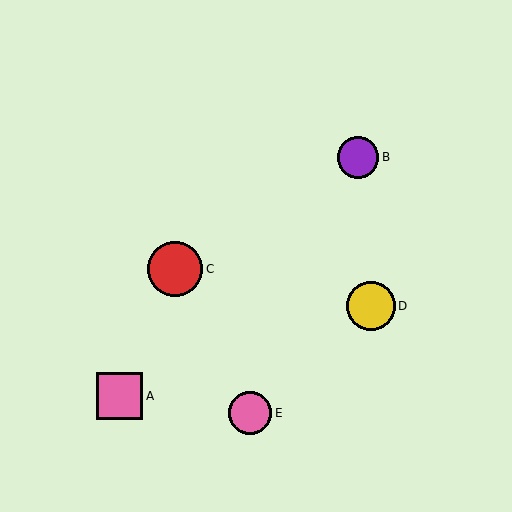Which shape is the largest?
The red circle (labeled C) is the largest.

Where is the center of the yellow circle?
The center of the yellow circle is at (371, 306).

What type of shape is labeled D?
Shape D is a yellow circle.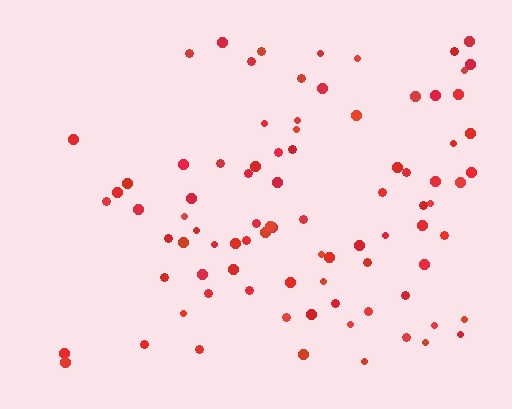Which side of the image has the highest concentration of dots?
The right.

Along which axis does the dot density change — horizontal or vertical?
Horizontal.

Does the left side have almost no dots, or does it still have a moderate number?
Still a moderate number, just noticeably fewer than the right.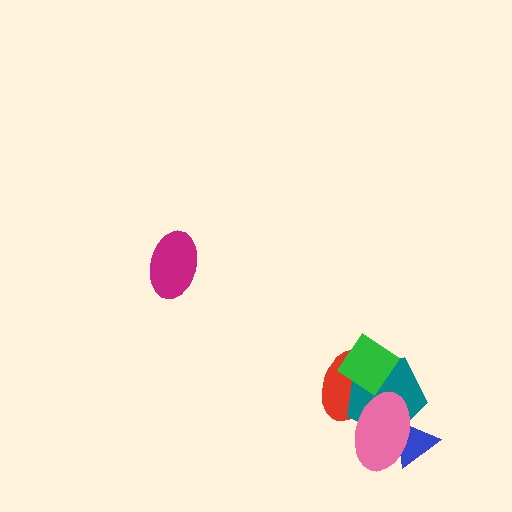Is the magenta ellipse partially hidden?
No, no other shape covers it.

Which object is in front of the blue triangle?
The pink ellipse is in front of the blue triangle.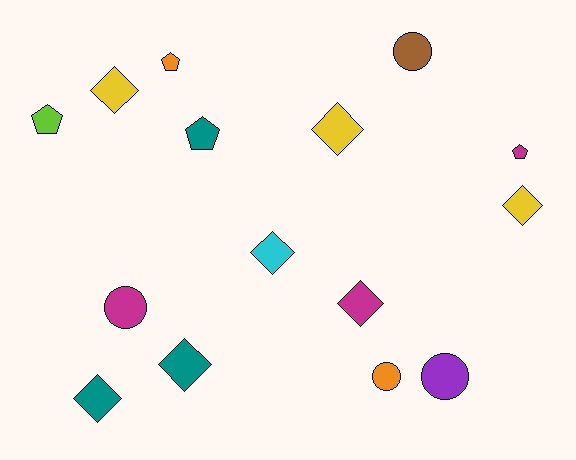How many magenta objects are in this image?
There are 3 magenta objects.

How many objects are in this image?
There are 15 objects.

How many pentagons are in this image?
There are 4 pentagons.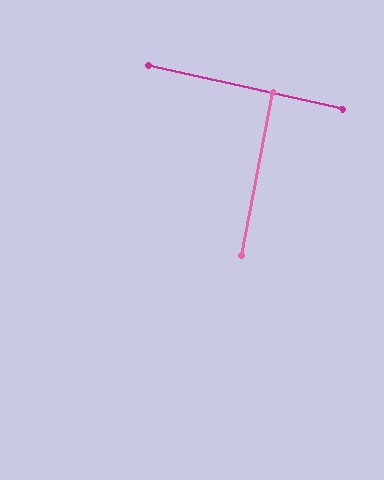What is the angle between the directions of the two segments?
Approximately 88 degrees.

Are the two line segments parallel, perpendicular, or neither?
Perpendicular — they meet at approximately 88°.